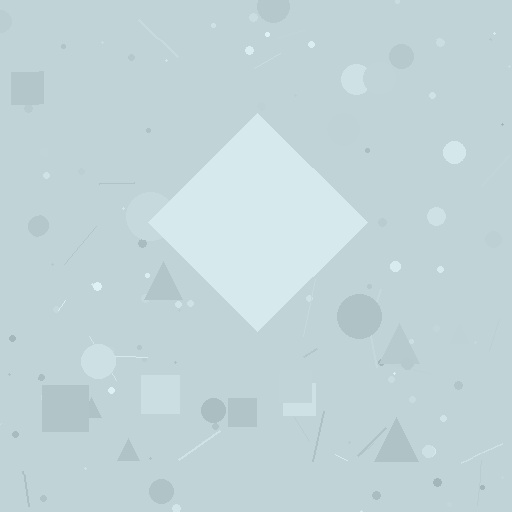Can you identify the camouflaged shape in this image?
The camouflaged shape is a diamond.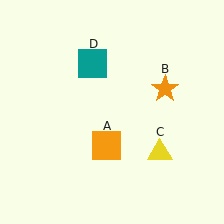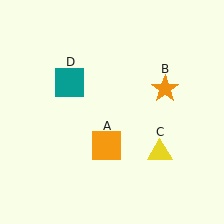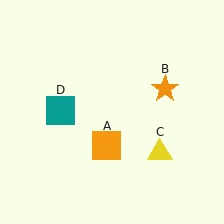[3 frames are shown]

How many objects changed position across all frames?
1 object changed position: teal square (object D).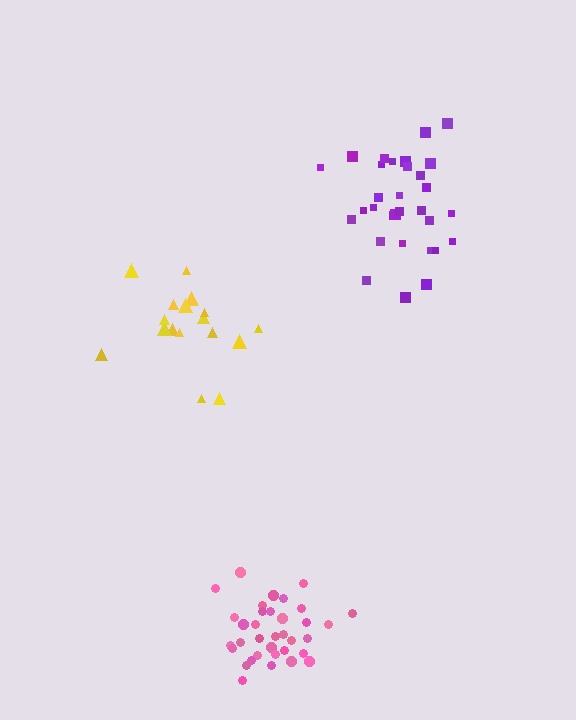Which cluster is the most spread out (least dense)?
Yellow.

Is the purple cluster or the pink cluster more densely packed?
Pink.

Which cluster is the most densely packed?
Pink.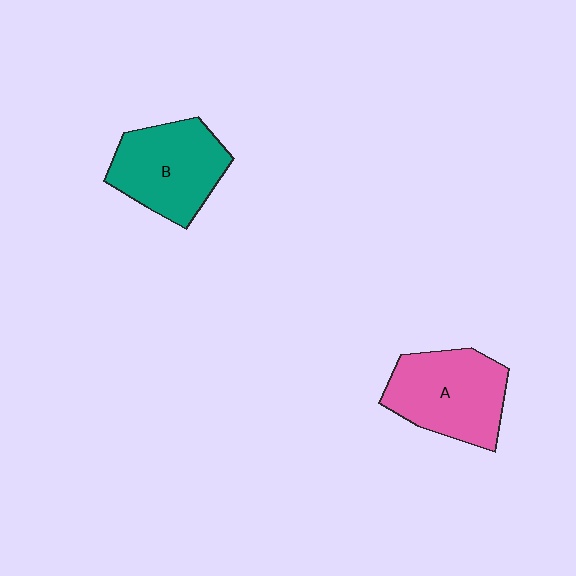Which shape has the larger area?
Shape A (pink).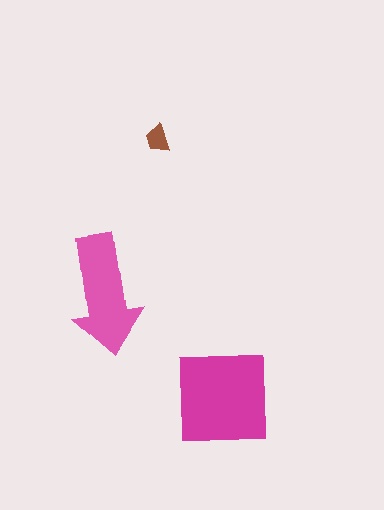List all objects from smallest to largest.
The brown trapezoid, the pink arrow, the magenta square.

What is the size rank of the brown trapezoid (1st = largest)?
3rd.